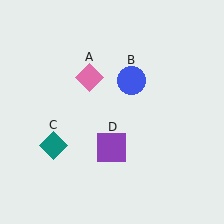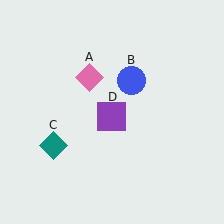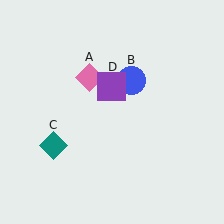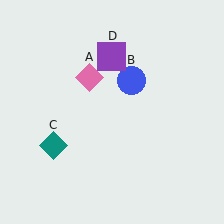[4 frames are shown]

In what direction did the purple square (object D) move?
The purple square (object D) moved up.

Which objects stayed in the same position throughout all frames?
Pink diamond (object A) and blue circle (object B) and teal diamond (object C) remained stationary.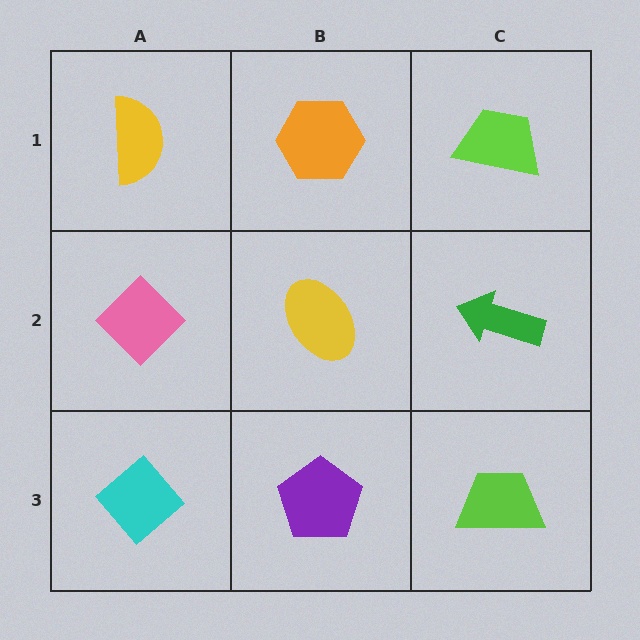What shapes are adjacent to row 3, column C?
A green arrow (row 2, column C), a purple pentagon (row 3, column B).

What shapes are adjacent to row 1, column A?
A pink diamond (row 2, column A), an orange hexagon (row 1, column B).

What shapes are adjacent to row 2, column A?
A yellow semicircle (row 1, column A), a cyan diamond (row 3, column A), a yellow ellipse (row 2, column B).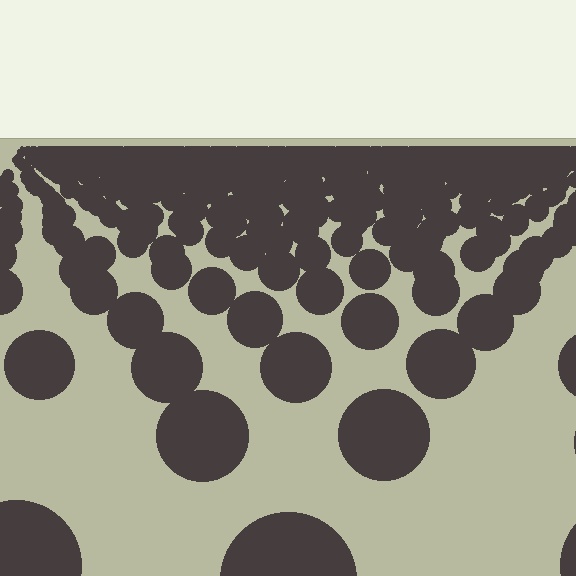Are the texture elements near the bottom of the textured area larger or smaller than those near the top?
Larger. Near the bottom, elements are closer to the viewer and appear at a bigger on-screen size.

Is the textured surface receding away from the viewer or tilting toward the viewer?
The surface is receding away from the viewer. Texture elements get smaller and denser toward the top.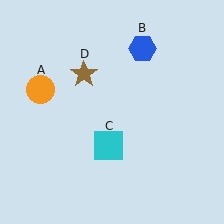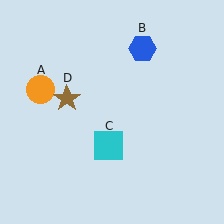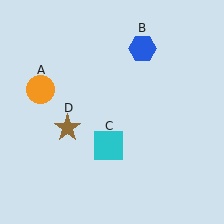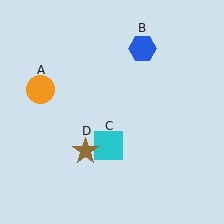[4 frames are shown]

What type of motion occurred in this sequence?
The brown star (object D) rotated counterclockwise around the center of the scene.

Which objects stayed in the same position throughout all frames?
Orange circle (object A) and blue hexagon (object B) and cyan square (object C) remained stationary.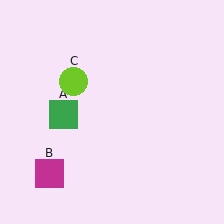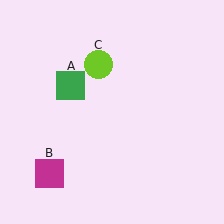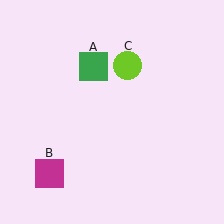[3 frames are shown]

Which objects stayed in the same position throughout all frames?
Magenta square (object B) remained stationary.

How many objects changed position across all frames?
2 objects changed position: green square (object A), lime circle (object C).